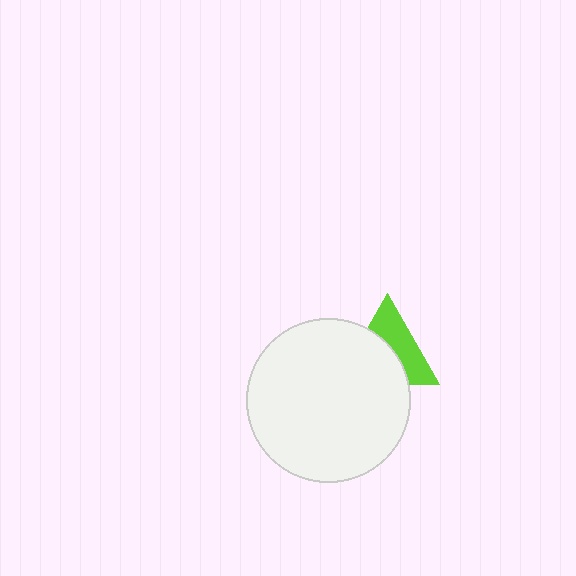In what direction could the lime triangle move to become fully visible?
The lime triangle could move toward the upper-right. That would shift it out from behind the white circle entirely.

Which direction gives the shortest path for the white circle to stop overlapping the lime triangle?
Moving toward the lower-left gives the shortest separation.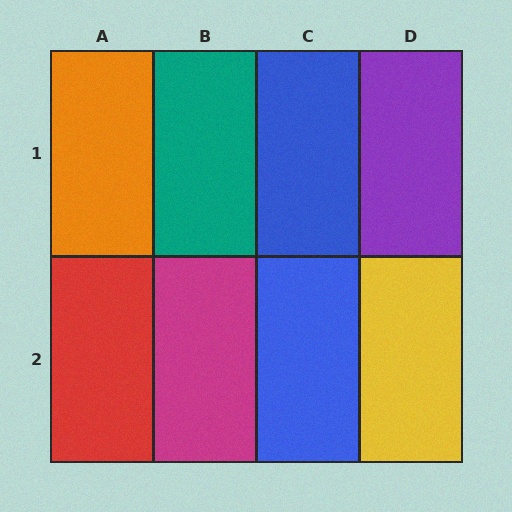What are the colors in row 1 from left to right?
Orange, teal, blue, purple.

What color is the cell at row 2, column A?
Red.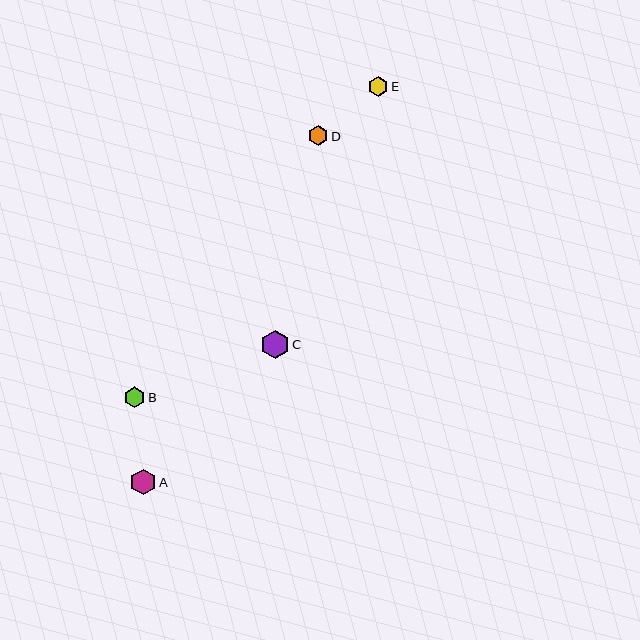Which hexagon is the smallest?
Hexagon D is the smallest with a size of approximately 19 pixels.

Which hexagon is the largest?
Hexagon C is the largest with a size of approximately 28 pixels.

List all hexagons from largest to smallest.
From largest to smallest: C, A, B, E, D.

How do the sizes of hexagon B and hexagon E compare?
Hexagon B and hexagon E are approximately the same size.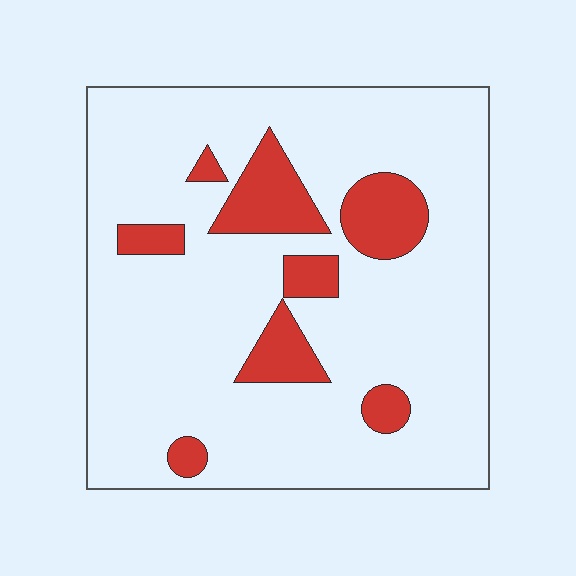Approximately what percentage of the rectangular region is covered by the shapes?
Approximately 15%.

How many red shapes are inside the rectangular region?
8.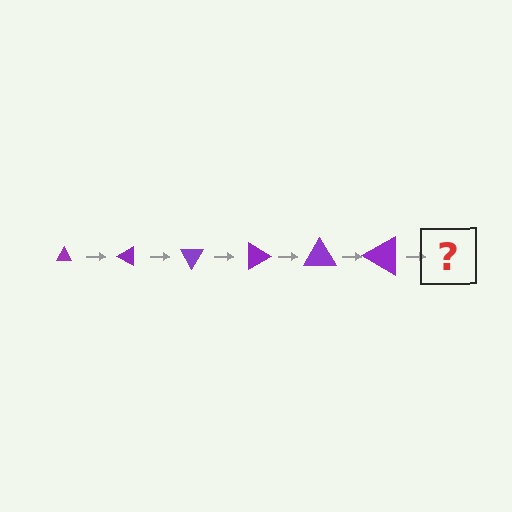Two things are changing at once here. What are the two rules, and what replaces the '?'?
The two rules are that the triangle grows larger each step and it rotates 30 degrees each step. The '?' should be a triangle, larger than the previous one and rotated 180 degrees from the start.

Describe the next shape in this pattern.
It should be a triangle, larger than the previous one and rotated 180 degrees from the start.